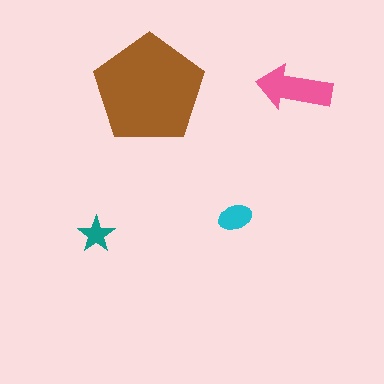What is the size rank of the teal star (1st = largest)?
4th.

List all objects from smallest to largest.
The teal star, the cyan ellipse, the pink arrow, the brown pentagon.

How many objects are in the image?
There are 4 objects in the image.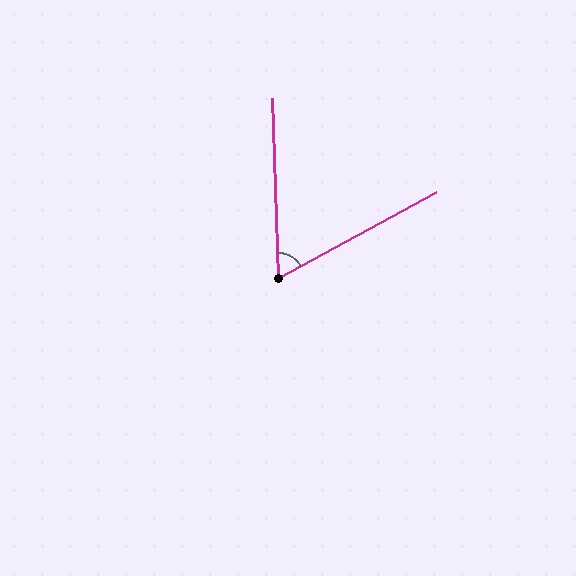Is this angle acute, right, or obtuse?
It is acute.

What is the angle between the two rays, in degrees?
Approximately 63 degrees.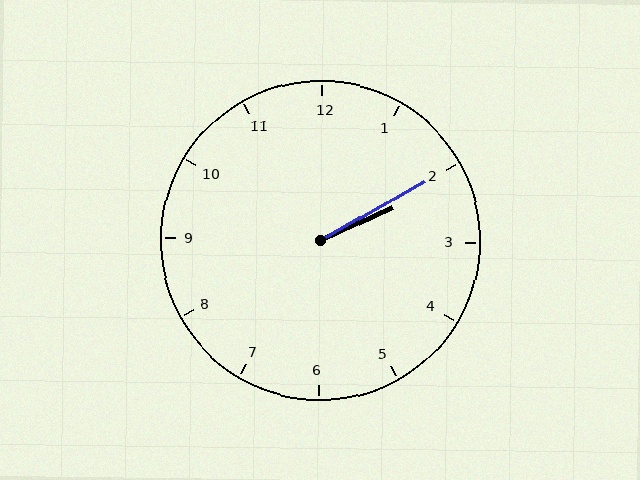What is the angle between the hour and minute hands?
Approximately 5 degrees.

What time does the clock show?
2:10.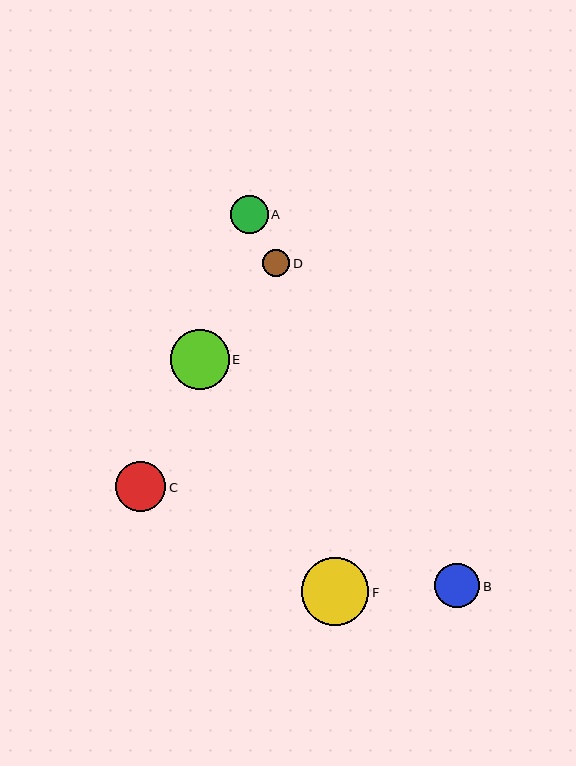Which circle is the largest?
Circle F is the largest with a size of approximately 67 pixels.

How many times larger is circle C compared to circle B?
Circle C is approximately 1.1 times the size of circle B.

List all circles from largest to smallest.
From largest to smallest: F, E, C, B, A, D.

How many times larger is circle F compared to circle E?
Circle F is approximately 1.1 times the size of circle E.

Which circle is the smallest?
Circle D is the smallest with a size of approximately 27 pixels.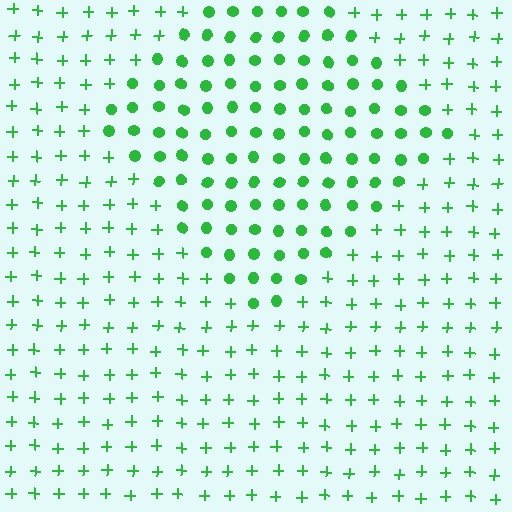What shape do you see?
I see a diamond.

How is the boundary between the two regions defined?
The boundary is defined by a change in element shape: circles inside vs. plus signs outside. All elements share the same color and spacing.